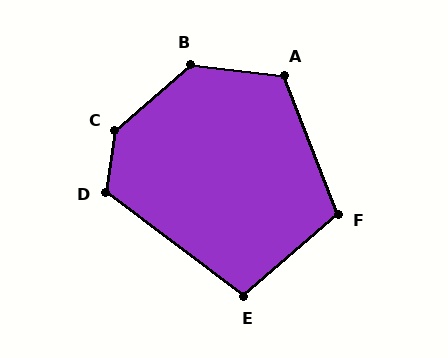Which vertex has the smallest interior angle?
E, at approximately 102 degrees.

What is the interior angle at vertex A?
Approximately 118 degrees (obtuse).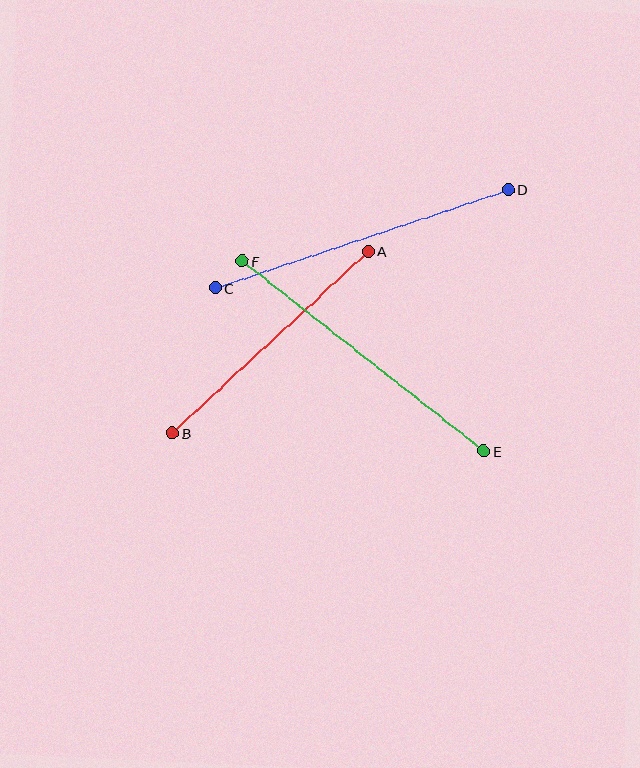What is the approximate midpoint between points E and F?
The midpoint is at approximately (363, 356) pixels.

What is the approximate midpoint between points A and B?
The midpoint is at approximately (270, 342) pixels.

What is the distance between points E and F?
The distance is approximately 307 pixels.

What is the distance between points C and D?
The distance is approximately 309 pixels.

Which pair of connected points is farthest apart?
Points C and D are farthest apart.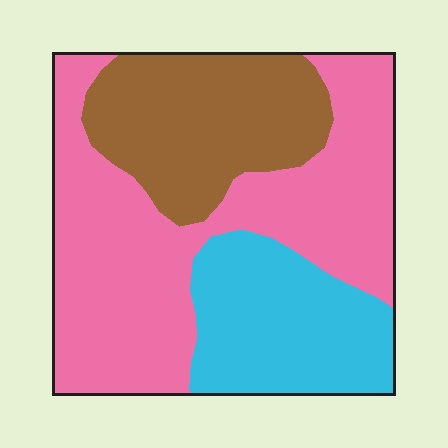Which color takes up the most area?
Pink, at roughly 50%.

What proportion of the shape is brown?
Brown covers roughly 25% of the shape.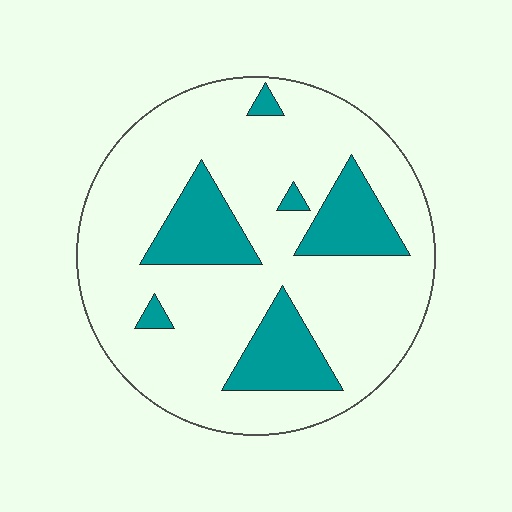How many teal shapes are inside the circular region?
6.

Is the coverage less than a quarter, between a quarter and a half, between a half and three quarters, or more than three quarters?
Less than a quarter.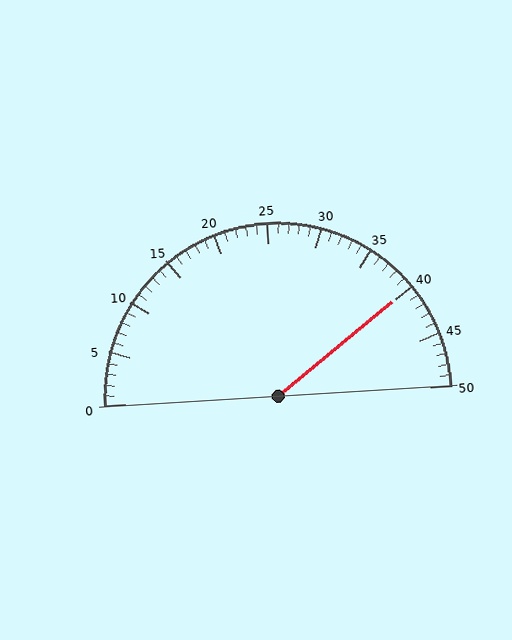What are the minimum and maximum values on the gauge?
The gauge ranges from 0 to 50.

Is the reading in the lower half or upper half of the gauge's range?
The reading is in the upper half of the range (0 to 50).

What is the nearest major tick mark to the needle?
The nearest major tick mark is 40.